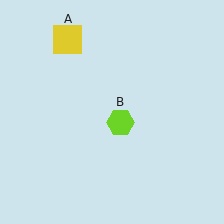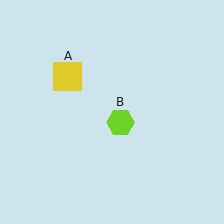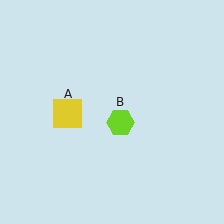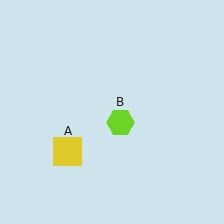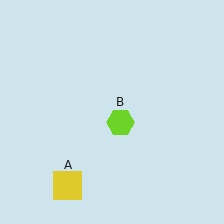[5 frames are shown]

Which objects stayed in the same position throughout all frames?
Lime hexagon (object B) remained stationary.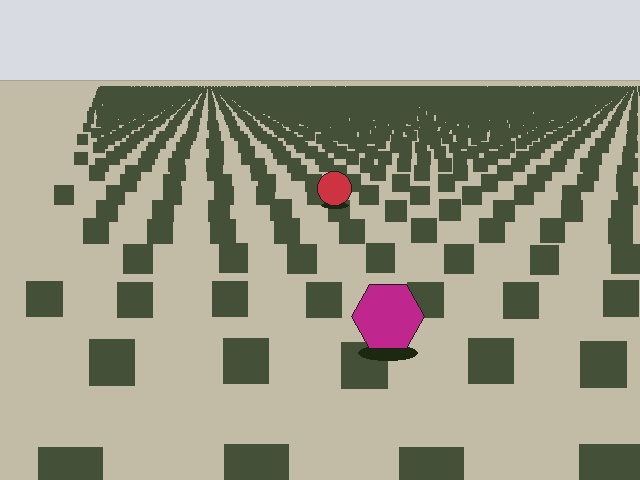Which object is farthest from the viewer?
The red circle is farthest from the viewer. It appears smaller and the ground texture around it is denser.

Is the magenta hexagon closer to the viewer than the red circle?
Yes. The magenta hexagon is closer — you can tell from the texture gradient: the ground texture is coarser near it.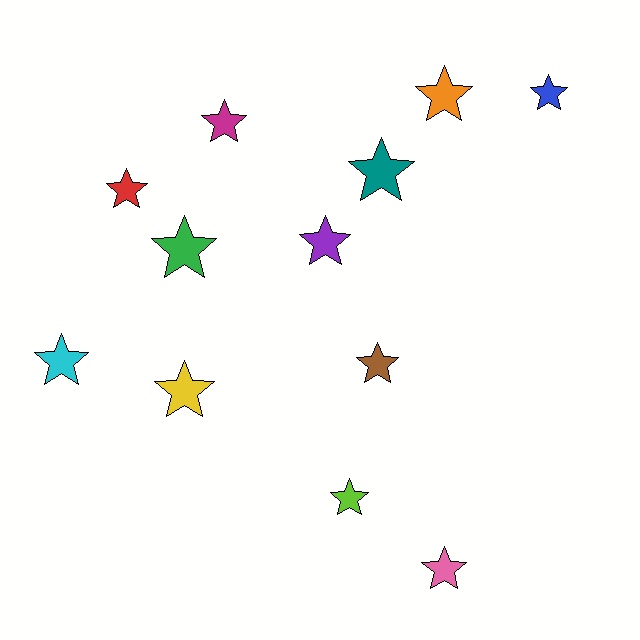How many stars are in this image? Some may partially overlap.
There are 12 stars.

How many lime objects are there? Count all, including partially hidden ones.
There is 1 lime object.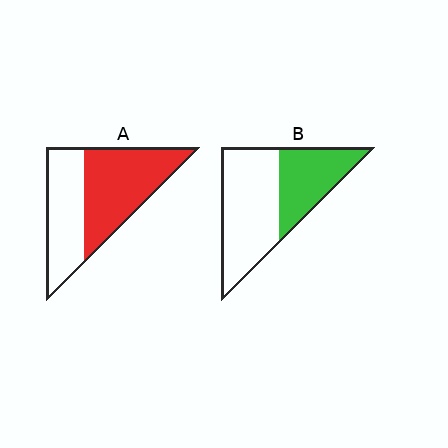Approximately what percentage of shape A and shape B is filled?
A is approximately 55% and B is approximately 40%.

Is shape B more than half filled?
No.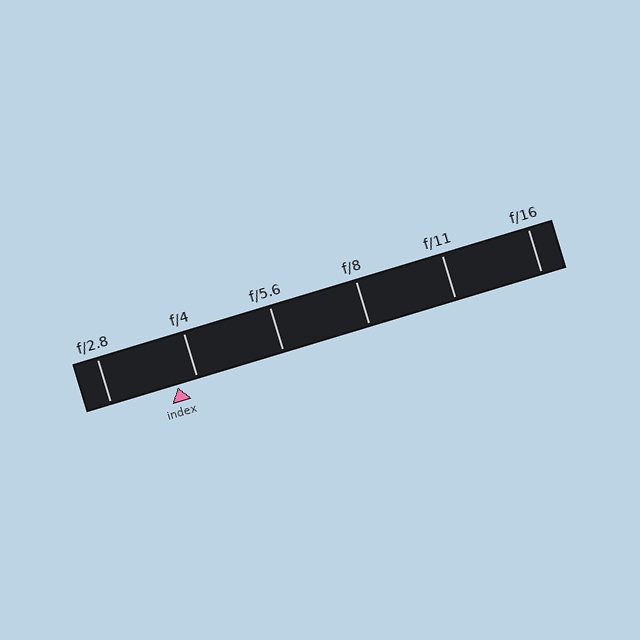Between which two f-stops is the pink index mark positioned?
The index mark is between f/2.8 and f/4.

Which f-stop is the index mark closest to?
The index mark is closest to f/4.